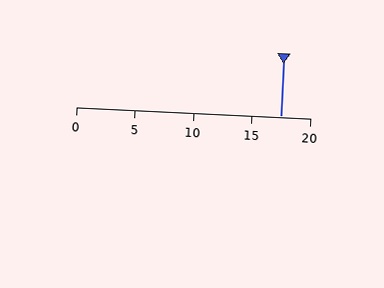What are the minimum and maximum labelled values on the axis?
The axis runs from 0 to 20.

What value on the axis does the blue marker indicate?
The marker indicates approximately 17.5.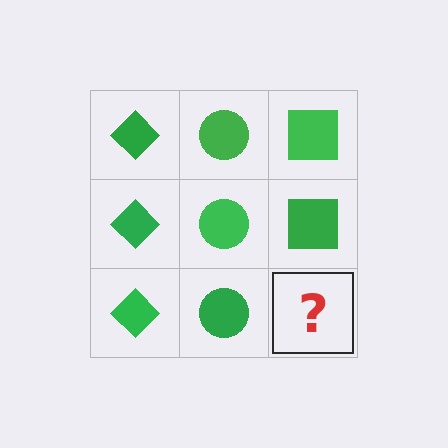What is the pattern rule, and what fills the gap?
The rule is that each column has a consistent shape. The gap should be filled with a green square.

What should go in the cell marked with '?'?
The missing cell should contain a green square.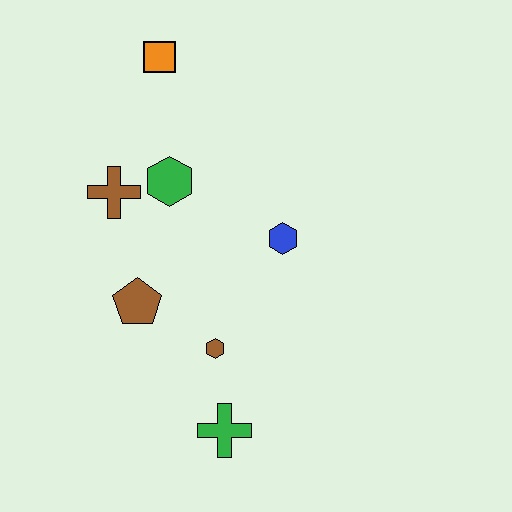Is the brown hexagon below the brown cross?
Yes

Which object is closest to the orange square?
The green hexagon is closest to the orange square.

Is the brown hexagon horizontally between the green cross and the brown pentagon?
Yes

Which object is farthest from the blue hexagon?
The orange square is farthest from the blue hexagon.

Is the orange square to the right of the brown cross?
Yes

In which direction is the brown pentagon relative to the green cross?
The brown pentagon is above the green cross.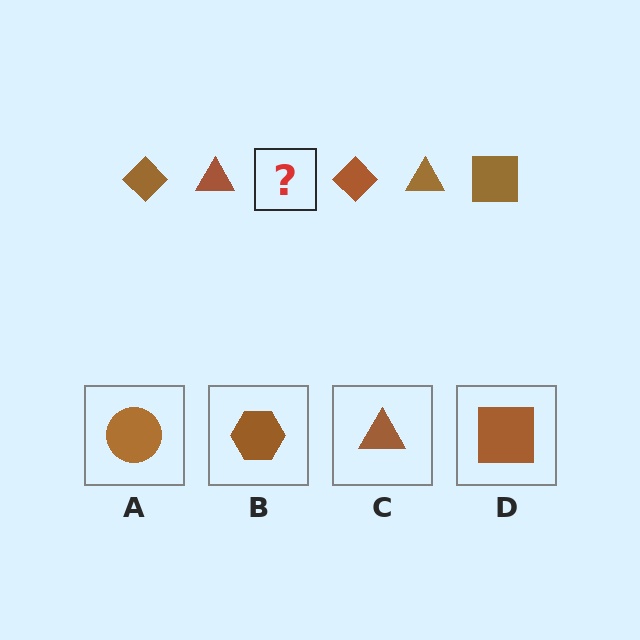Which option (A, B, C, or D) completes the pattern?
D.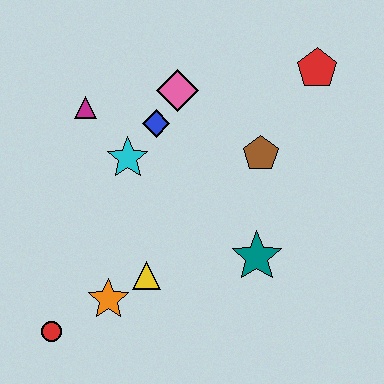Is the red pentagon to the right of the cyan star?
Yes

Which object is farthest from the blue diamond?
The red circle is farthest from the blue diamond.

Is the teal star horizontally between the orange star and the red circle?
No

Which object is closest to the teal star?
The brown pentagon is closest to the teal star.